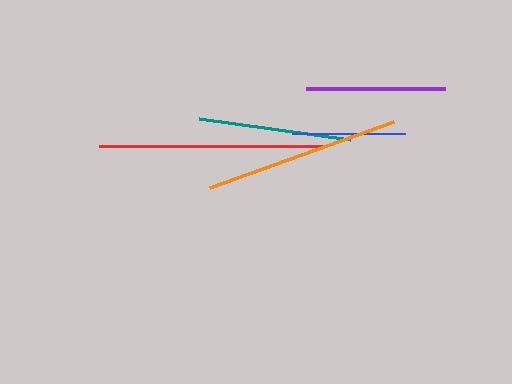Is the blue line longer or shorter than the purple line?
The purple line is longer than the blue line.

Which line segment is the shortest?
The blue line is the shortest at approximately 113 pixels.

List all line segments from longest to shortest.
From longest to shortest: red, orange, teal, purple, blue.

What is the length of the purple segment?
The purple segment is approximately 139 pixels long.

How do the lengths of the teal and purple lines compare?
The teal and purple lines are approximately the same length.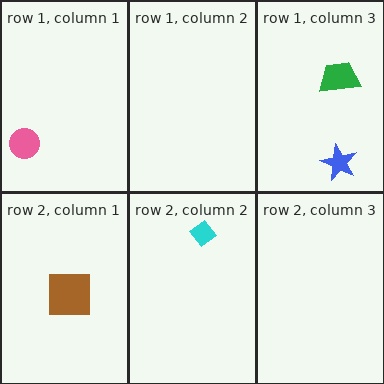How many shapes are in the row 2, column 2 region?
1.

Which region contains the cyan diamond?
The row 2, column 2 region.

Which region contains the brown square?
The row 2, column 1 region.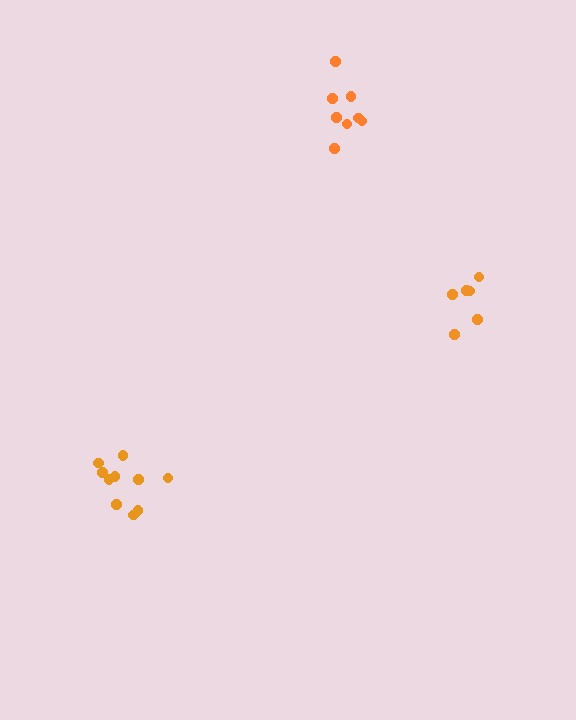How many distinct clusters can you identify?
There are 3 distinct clusters.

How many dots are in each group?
Group 1: 10 dots, Group 2: 8 dots, Group 3: 6 dots (24 total).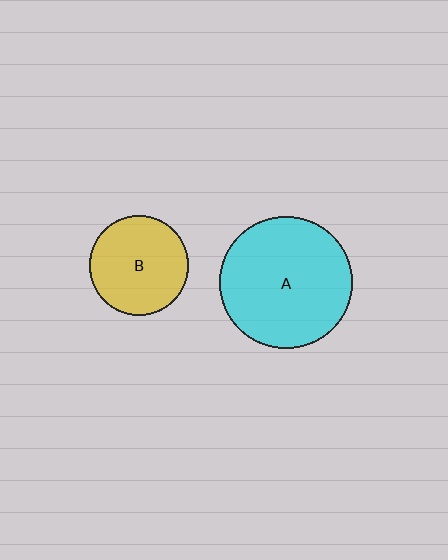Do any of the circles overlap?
No, none of the circles overlap.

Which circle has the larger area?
Circle A (cyan).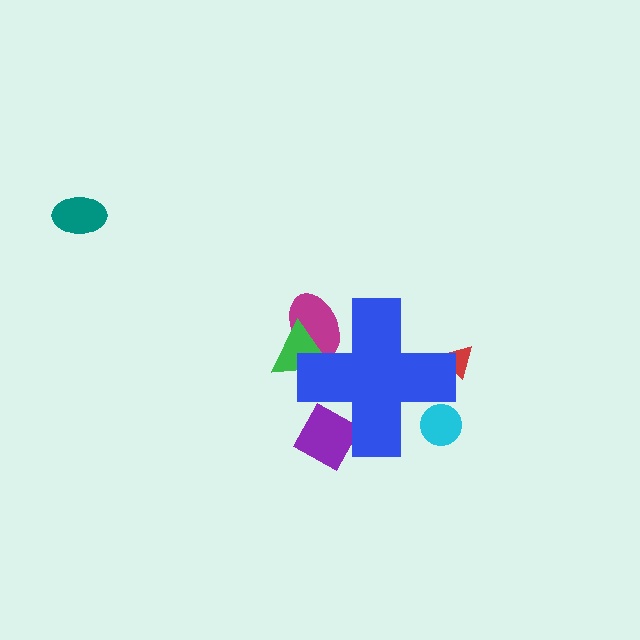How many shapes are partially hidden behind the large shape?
5 shapes are partially hidden.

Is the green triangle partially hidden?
Yes, the green triangle is partially hidden behind the blue cross.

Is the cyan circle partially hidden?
Yes, the cyan circle is partially hidden behind the blue cross.